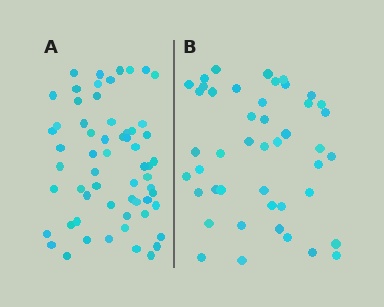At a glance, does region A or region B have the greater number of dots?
Region A (the left region) has more dots.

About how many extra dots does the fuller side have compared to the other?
Region A has approximately 15 more dots than region B.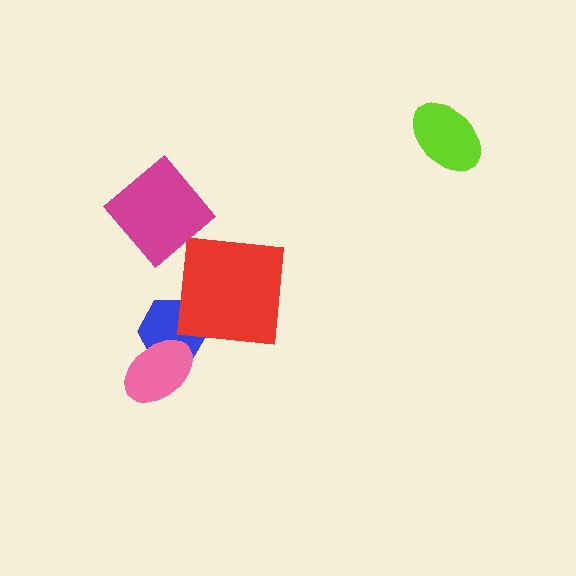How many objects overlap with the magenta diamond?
0 objects overlap with the magenta diamond.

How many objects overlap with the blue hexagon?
2 objects overlap with the blue hexagon.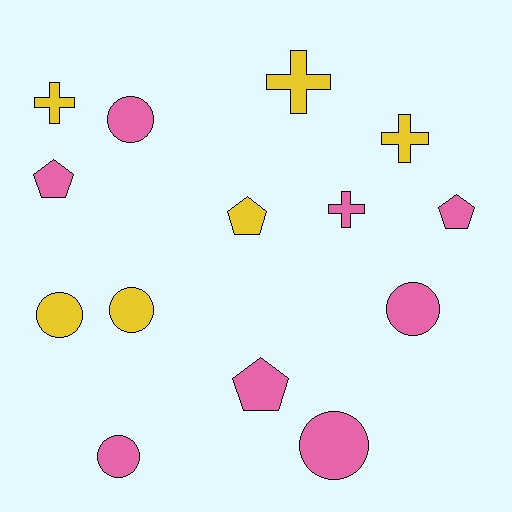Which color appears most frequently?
Pink, with 8 objects.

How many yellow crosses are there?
There are 3 yellow crosses.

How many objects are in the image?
There are 14 objects.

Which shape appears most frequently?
Circle, with 6 objects.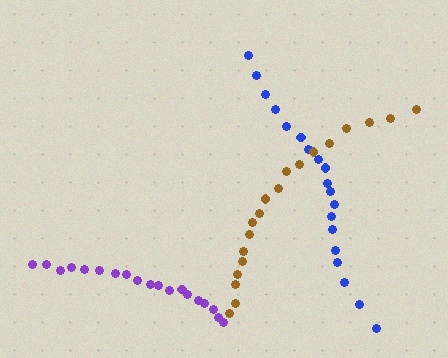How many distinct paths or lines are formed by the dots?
There are 3 distinct paths.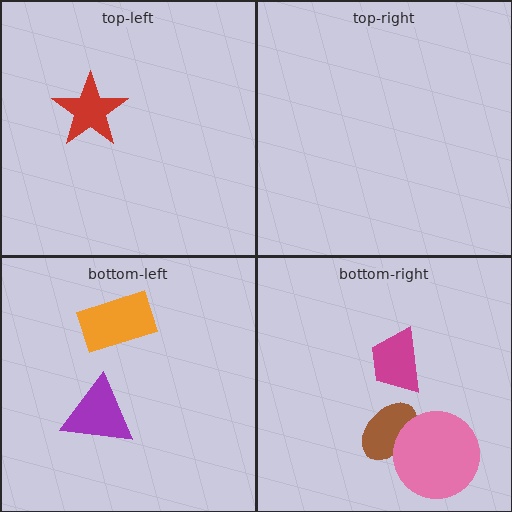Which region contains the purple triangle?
The bottom-left region.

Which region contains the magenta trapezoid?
The bottom-right region.